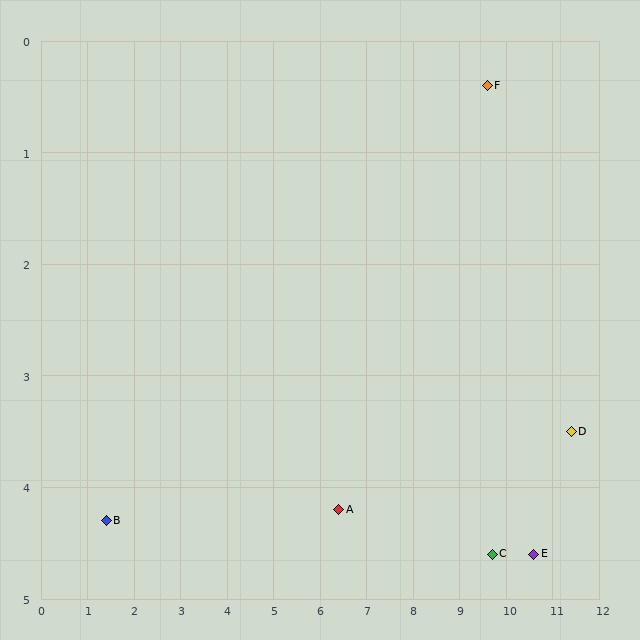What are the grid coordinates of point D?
Point D is at approximately (11.4, 3.5).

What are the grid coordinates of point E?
Point E is at approximately (10.6, 4.6).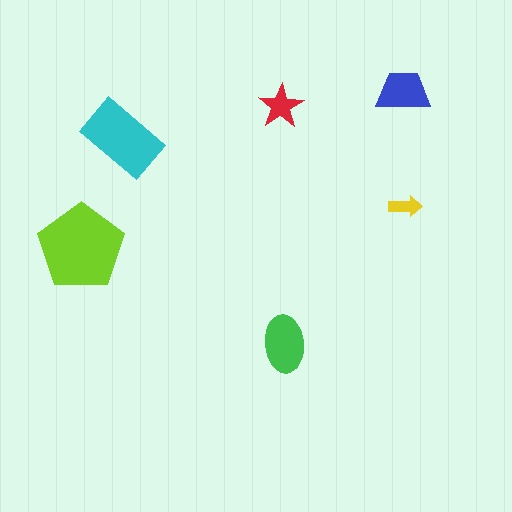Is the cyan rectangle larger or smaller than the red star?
Larger.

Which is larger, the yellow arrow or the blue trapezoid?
The blue trapezoid.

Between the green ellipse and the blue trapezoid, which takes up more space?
The green ellipse.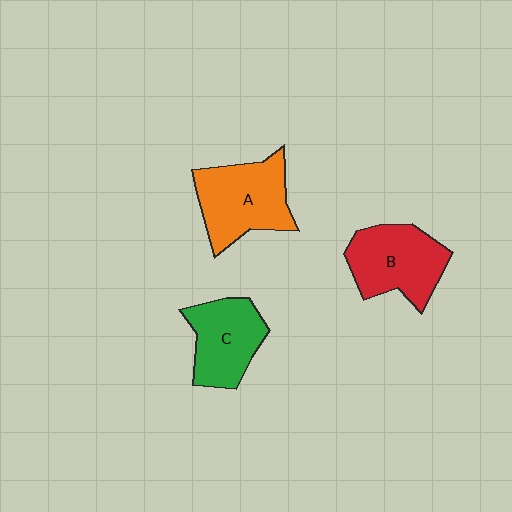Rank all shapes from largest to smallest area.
From largest to smallest: A (orange), B (red), C (green).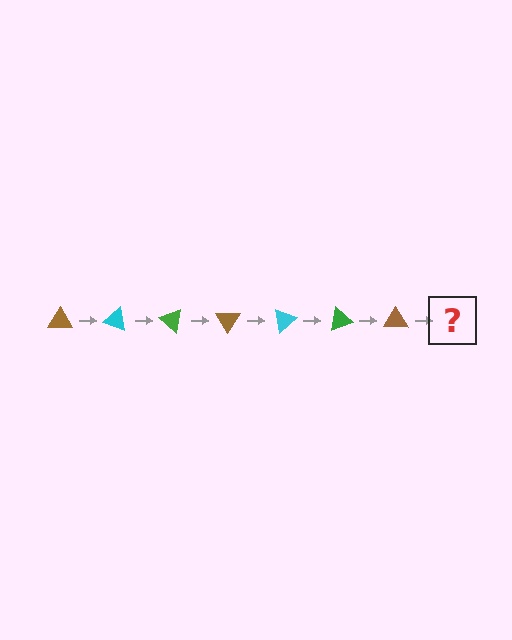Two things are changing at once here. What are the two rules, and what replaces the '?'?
The two rules are that it rotates 20 degrees each step and the color cycles through brown, cyan, and green. The '?' should be a cyan triangle, rotated 140 degrees from the start.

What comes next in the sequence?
The next element should be a cyan triangle, rotated 140 degrees from the start.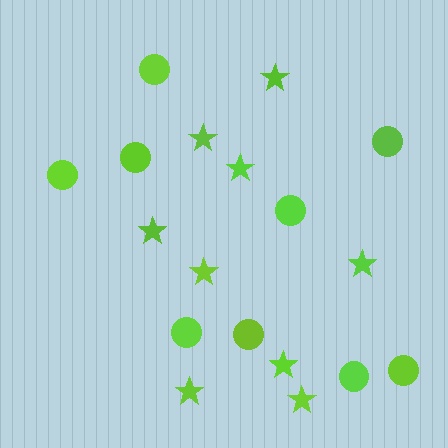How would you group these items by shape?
There are 2 groups: one group of stars (9) and one group of circles (9).